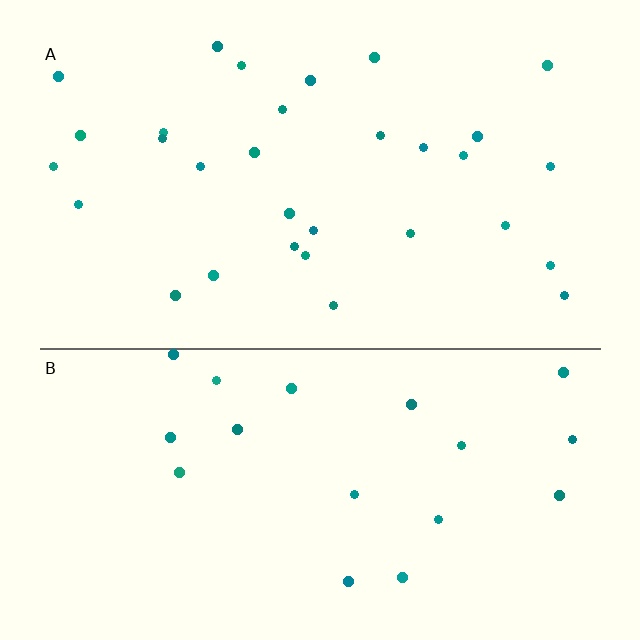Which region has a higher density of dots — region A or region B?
A (the top).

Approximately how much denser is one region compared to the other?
Approximately 1.6× — region A over region B.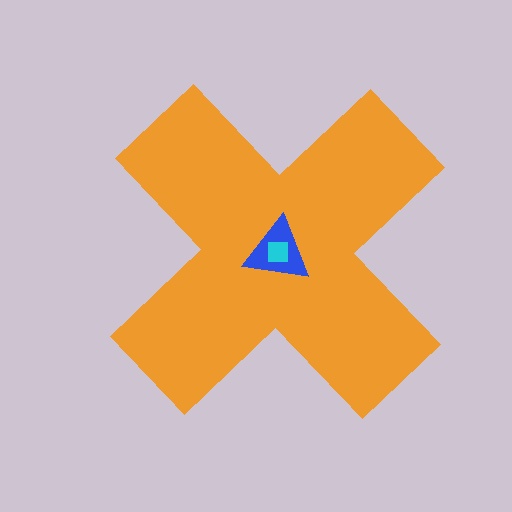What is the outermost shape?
The orange cross.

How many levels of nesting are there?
3.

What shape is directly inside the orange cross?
The blue triangle.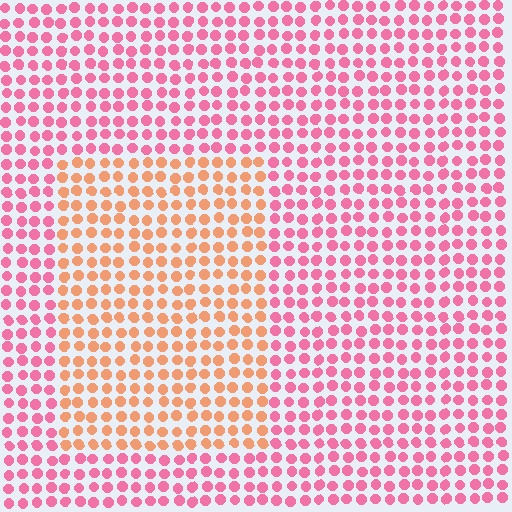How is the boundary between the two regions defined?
The boundary is defined purely by a slight shift in hue (about 44 degrees). Spacing, size, and orientation are identical on both sides.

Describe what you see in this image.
The image is filled with small pink elements in a uniform arrangement. A rectangle-shaped region is visible where the elements are tinted to a slightly different hue, forming a subtle color boundary.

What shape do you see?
I see a rectangle.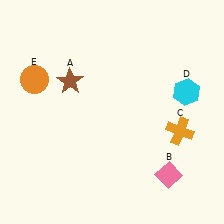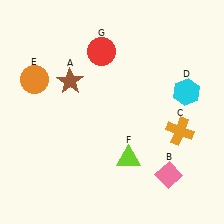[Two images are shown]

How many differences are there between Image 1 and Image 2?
There are 2 differences between the two images.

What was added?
A lime triangle (F), a red circle (G) were added in Image 2.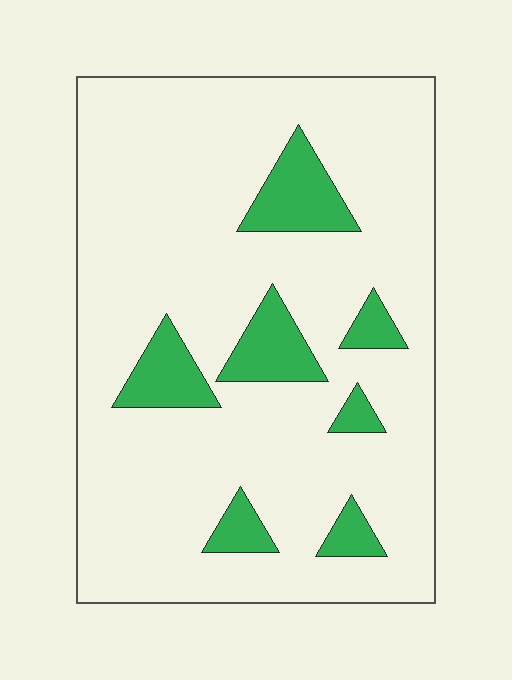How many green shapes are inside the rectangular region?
7.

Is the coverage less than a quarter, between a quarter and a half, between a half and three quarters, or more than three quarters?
Less than a quarter.